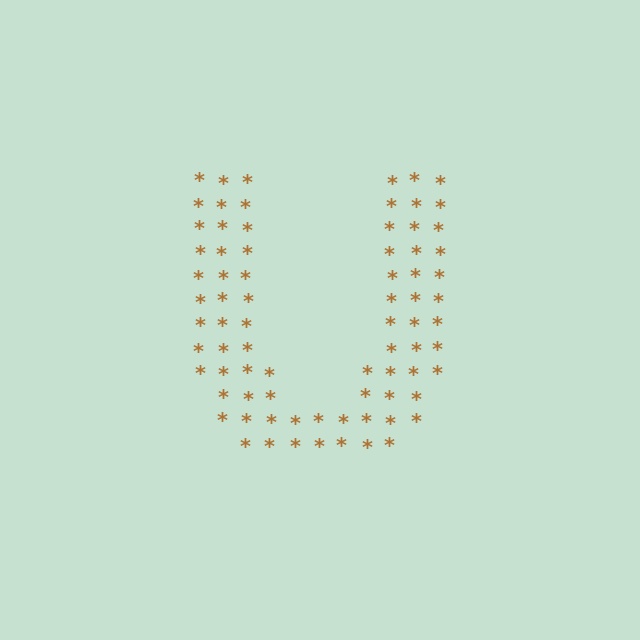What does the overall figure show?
The overall figure shows the letter U.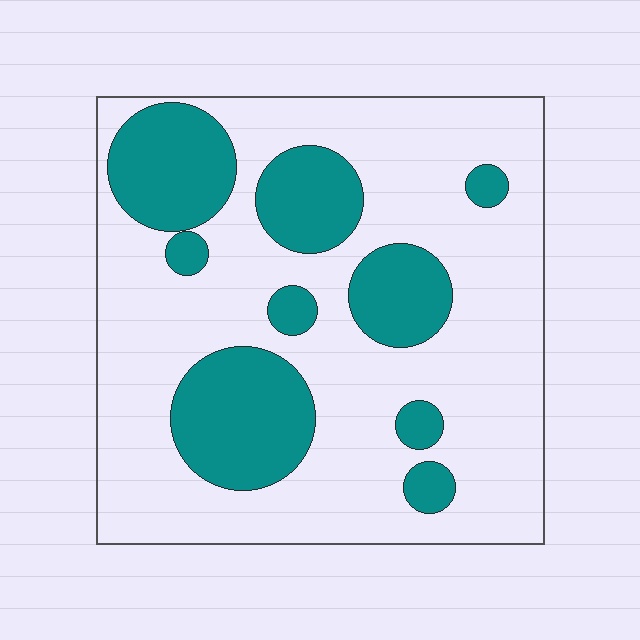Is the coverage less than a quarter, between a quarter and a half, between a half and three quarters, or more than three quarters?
Between a quarter and a half.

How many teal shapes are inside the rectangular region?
9.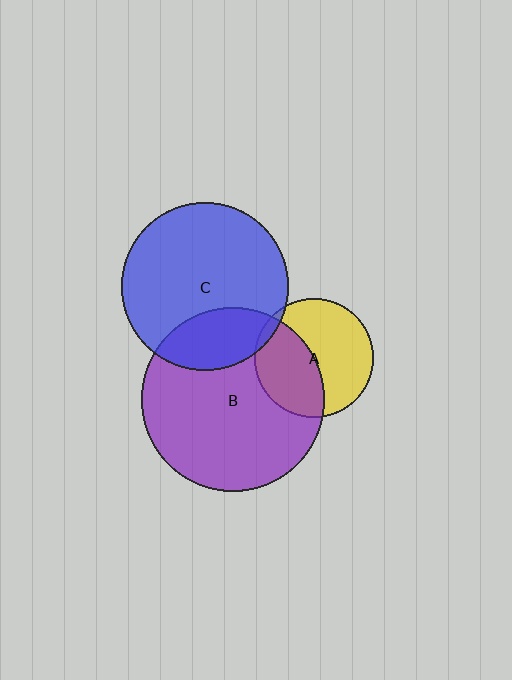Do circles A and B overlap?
Yes.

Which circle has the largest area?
Circle B (purple).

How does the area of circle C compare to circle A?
Approximately 2.0 times.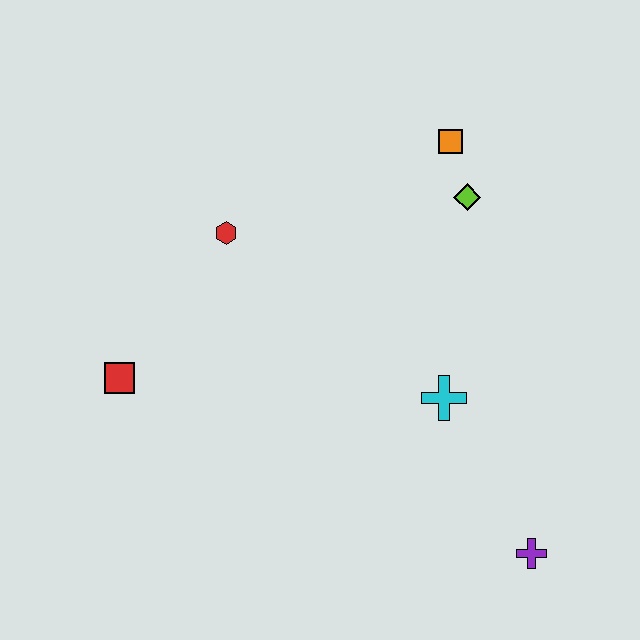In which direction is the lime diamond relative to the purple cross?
The lime diamond is above the purple cross.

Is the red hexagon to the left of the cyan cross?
Yes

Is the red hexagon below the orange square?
Yes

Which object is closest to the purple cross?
The cyan cross is closest to the purple cross.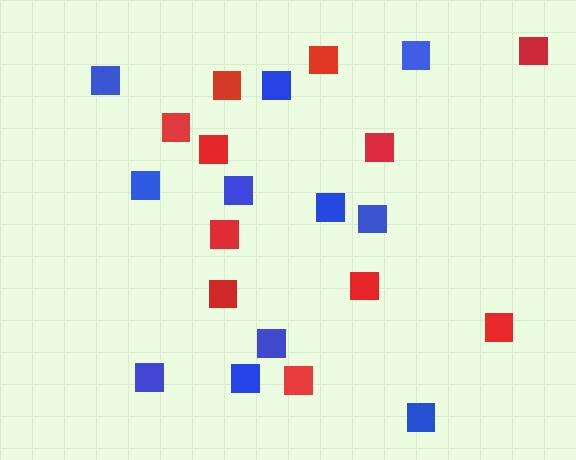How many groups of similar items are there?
There are 2 groups: one group of blue squares (11) and one group of red squares (11).